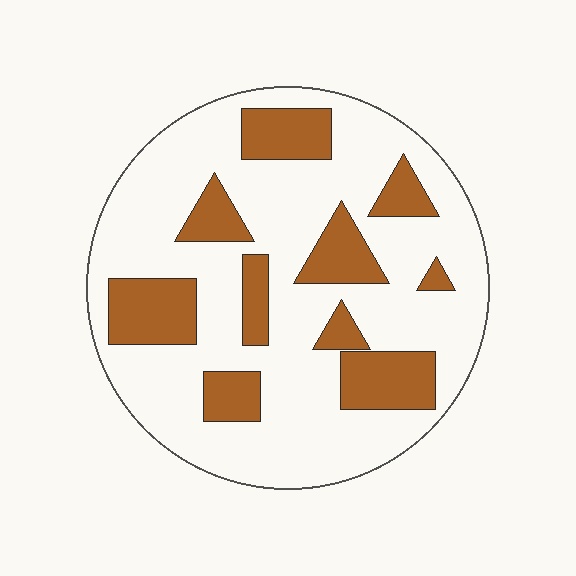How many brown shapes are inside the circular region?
10.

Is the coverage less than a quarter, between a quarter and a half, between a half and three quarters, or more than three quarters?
Between a quarter and a half.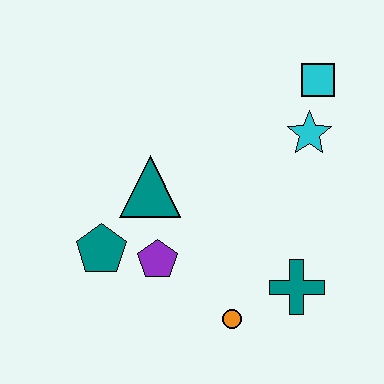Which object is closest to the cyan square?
The cyan star is closest to the cyan square.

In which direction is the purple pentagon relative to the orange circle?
The purple pentagon is to the left of the orange circle.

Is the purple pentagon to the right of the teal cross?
No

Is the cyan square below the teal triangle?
No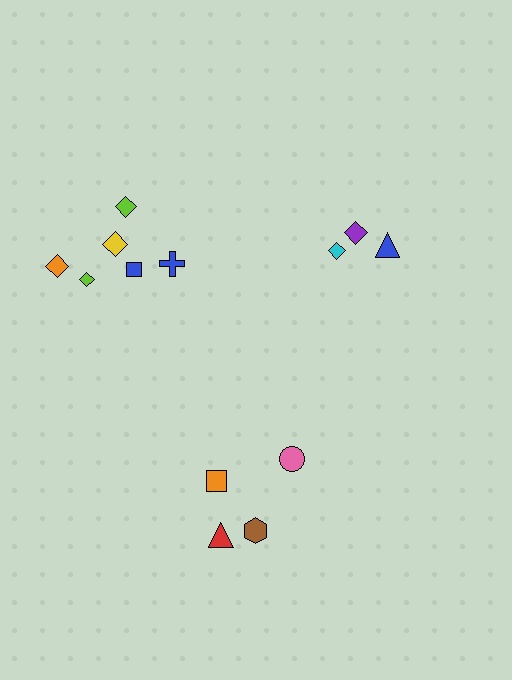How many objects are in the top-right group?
There are 3 objects.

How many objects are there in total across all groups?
There are 13 objects.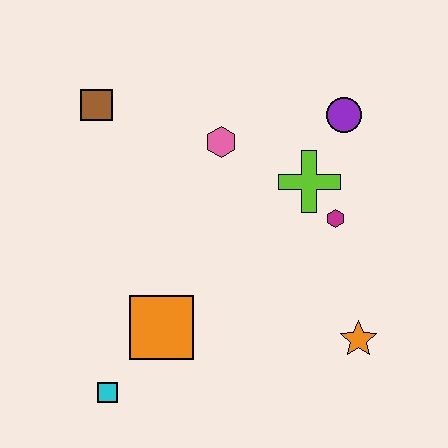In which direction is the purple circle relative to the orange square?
The purple circle is above the orange square.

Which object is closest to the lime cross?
The magenta hexagon is closest to the lime cross.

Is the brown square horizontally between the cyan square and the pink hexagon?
No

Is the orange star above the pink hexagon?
No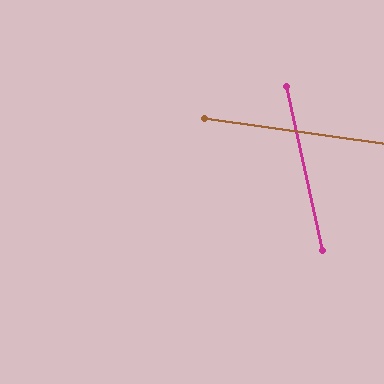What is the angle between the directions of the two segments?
Approximately 69 degrees.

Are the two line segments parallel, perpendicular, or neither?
Neither parallel nor perpendicular — they differ by about 69°.